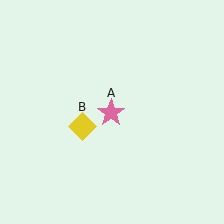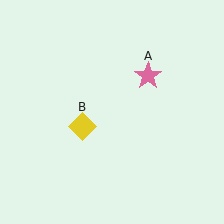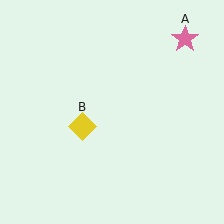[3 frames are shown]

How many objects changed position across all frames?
1 object changed position: pink star (object A).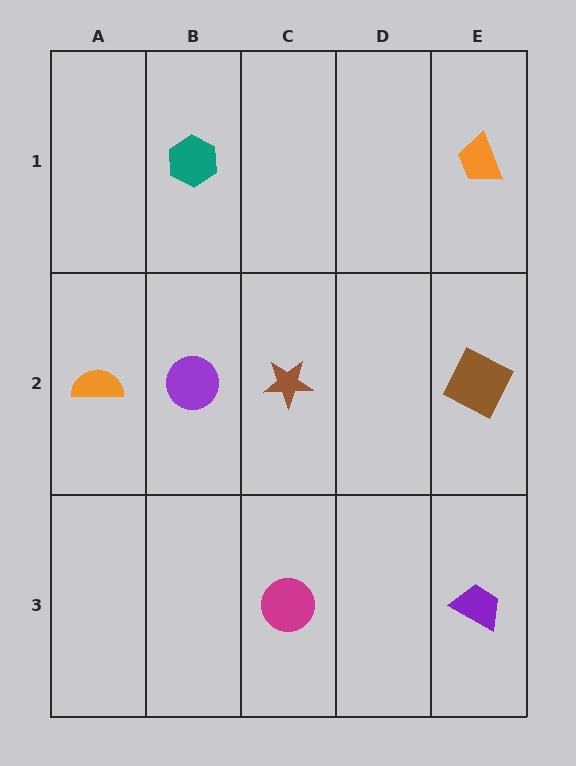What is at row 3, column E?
A purple trapezoid.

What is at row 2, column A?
An orange semicircle.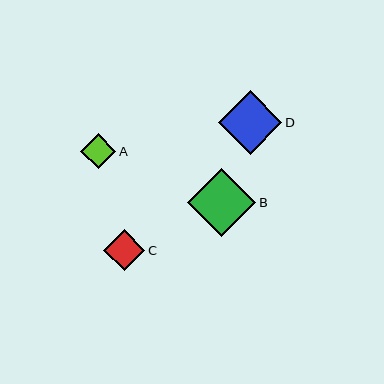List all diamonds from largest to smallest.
From largest to smallest: B, D, C, A.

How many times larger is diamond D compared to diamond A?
Diamond D is approximately 1.8 times the size of diamond A.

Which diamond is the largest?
Diamond B is the largest with a size of approximately 68 pixels.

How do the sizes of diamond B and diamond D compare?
Diamond B and diamond D are approximately the same size.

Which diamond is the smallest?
Diamond A is the smallest with a size of approximately 35 pixels.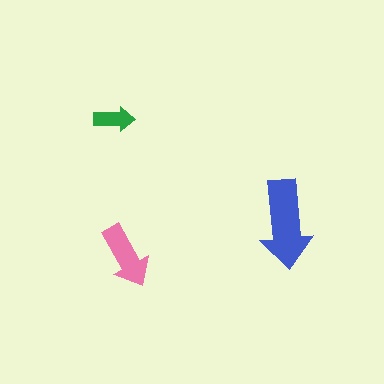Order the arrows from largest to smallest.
the blue one, the pink one, the green one.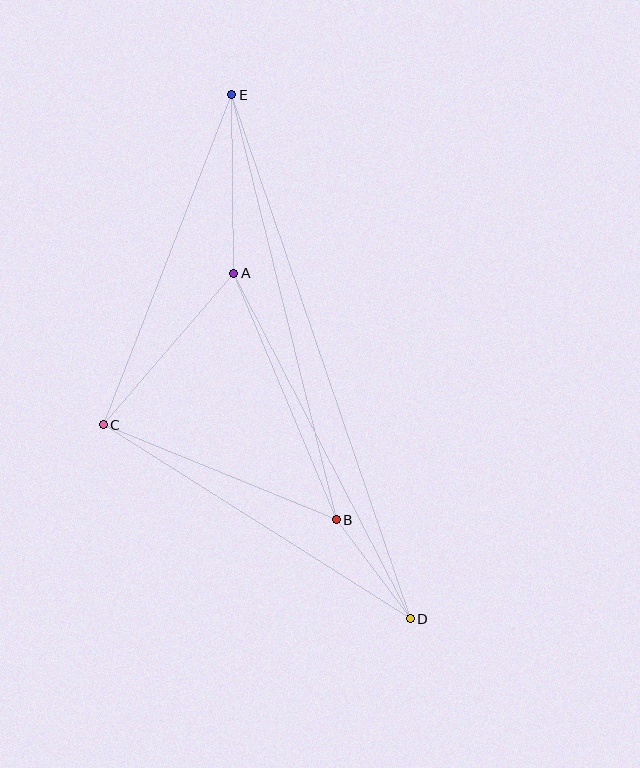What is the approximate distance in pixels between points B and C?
The distance between B and C is approximately 252 pixels.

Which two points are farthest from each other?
Points D and E are farthest from each other.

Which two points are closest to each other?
Points B and D are closest to each other.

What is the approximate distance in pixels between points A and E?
The distance between A and E is approximately 178 pixels.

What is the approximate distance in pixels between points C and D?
The distance between C and D is approximately 363 pixels.